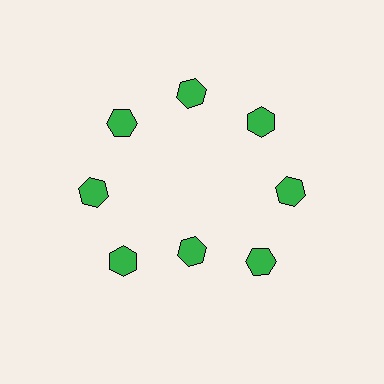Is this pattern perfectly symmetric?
No. The 8 green hexagons are arranged in a ring, but one element near the 6 o'clock position is pulled inward toward the center, breaking the 8-fold rotational symmetry.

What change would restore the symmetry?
The symmetry would be restored by moving it outward, back onto the ring so that all 8 hexagons sit at equal angles and equal distance from the center.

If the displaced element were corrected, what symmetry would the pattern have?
It would have 8-fold rotational symmetry — the pattern would map onto itself every 45 degrees.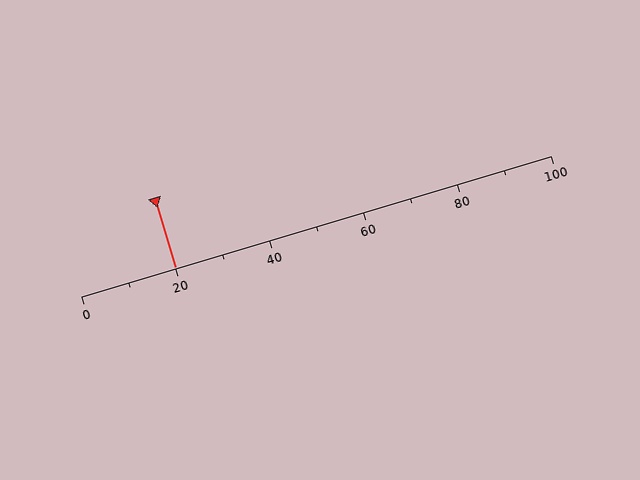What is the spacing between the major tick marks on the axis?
The major ticks are spaced 20 apart.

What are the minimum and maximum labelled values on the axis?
The axis runs from 0 to 100.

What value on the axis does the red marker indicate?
The marker indicates approximately 20.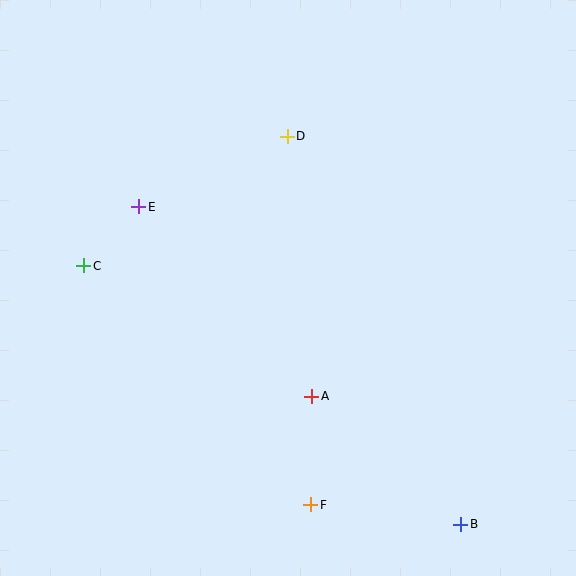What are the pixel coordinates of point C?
Point C is at (84, 266).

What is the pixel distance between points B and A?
The distance between B and A is 196 pixels.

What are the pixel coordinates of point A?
Point A is at (312, 396).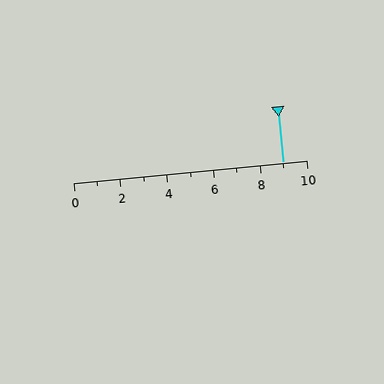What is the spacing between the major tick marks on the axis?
The major ticks are spaced 2 apart.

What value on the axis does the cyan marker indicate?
The marker indicates approximately 9.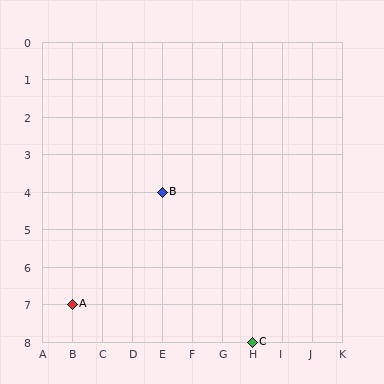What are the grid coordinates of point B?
Point B is at grid coordinates (E, 4).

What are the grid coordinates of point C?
Point C is at grid coordinates (H, 8).